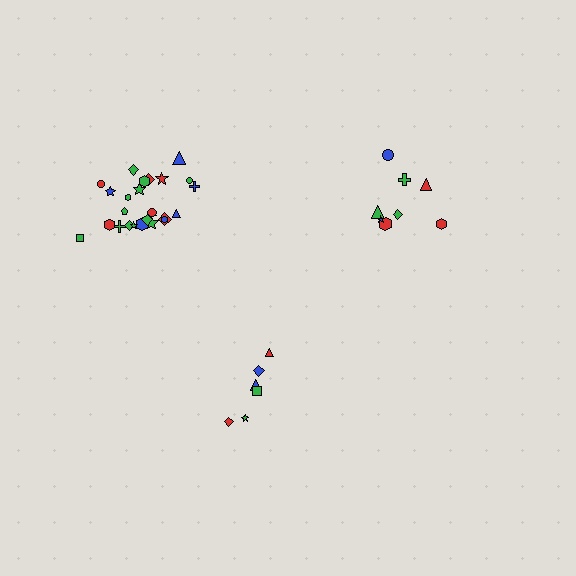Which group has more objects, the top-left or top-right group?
The top-left group.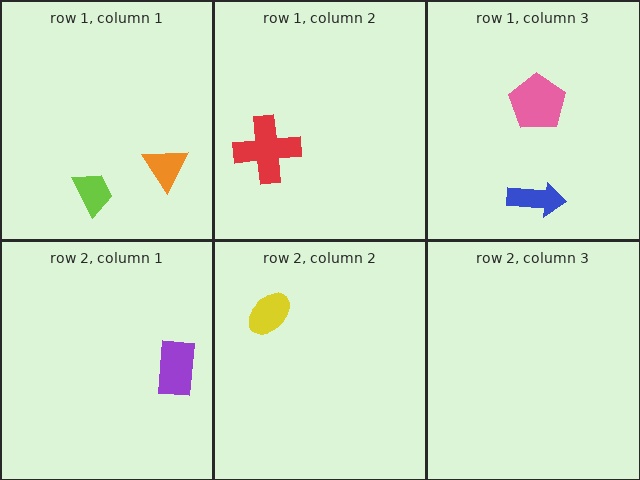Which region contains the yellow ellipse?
The row 2, column 2 region.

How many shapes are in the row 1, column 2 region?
1.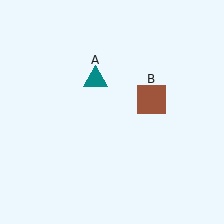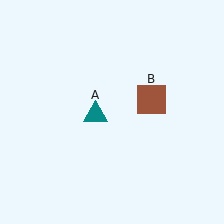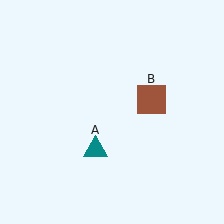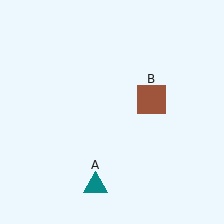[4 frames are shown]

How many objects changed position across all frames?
1 object changed position: teal triangle (object A).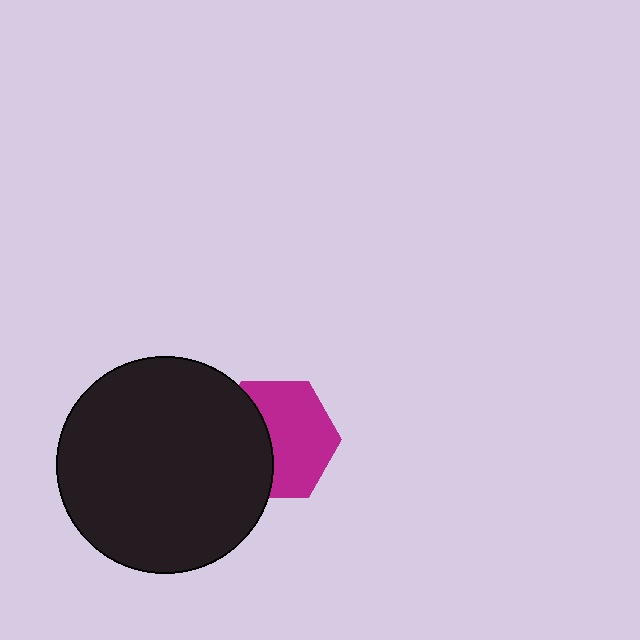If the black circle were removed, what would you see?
You would see the complete magenta hexagon.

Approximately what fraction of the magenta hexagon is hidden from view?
Roughly 40% of the magenta hexagon is hidden behind the black circle.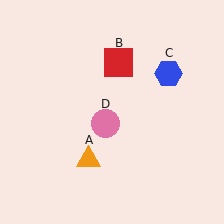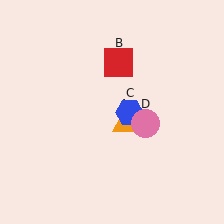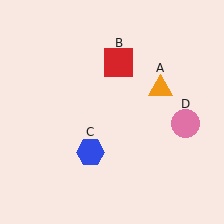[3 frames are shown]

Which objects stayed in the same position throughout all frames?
Red square (object B) remained stationary.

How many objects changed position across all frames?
3 objects changed position: orange triangle (object A), blue hexagon (object C), pink circle (object D).